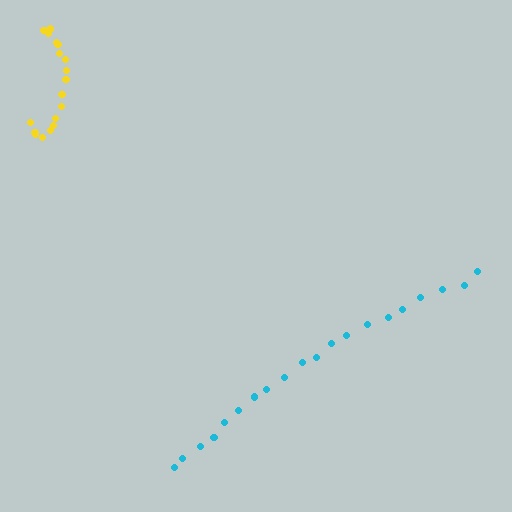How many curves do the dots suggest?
There are 2 distinct paths.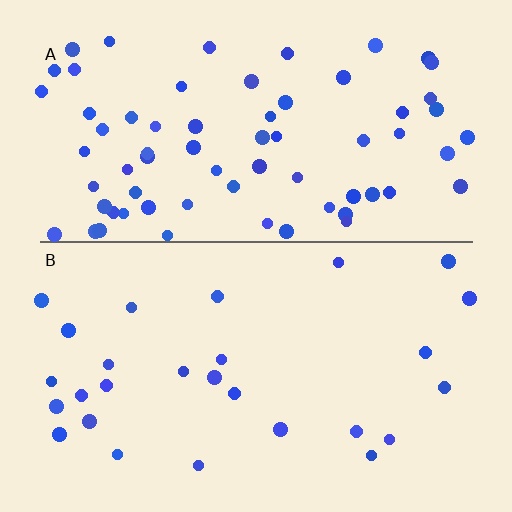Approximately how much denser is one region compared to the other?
Approximately 2.6× — region A over region B.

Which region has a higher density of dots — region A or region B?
A (the top).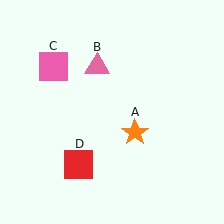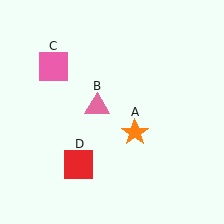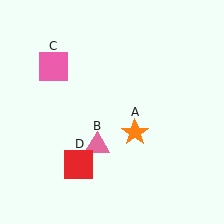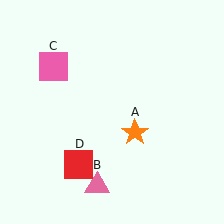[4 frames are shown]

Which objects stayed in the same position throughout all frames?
Orange star (object A) and pink square (object C) and red square (object D) remained stationary.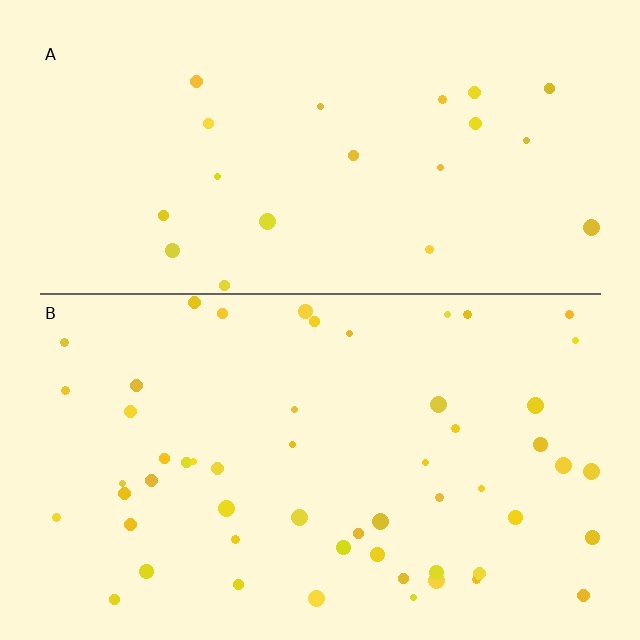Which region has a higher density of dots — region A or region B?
B (the bottom).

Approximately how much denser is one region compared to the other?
Approximately 2.6× — region B over region A.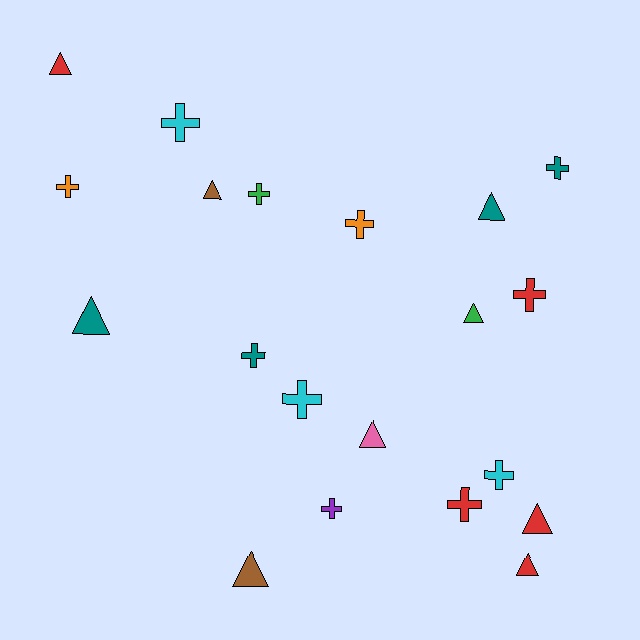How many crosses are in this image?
There are 11 crosses.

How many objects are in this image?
There are 20 objects.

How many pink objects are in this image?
There is 1 pink object.